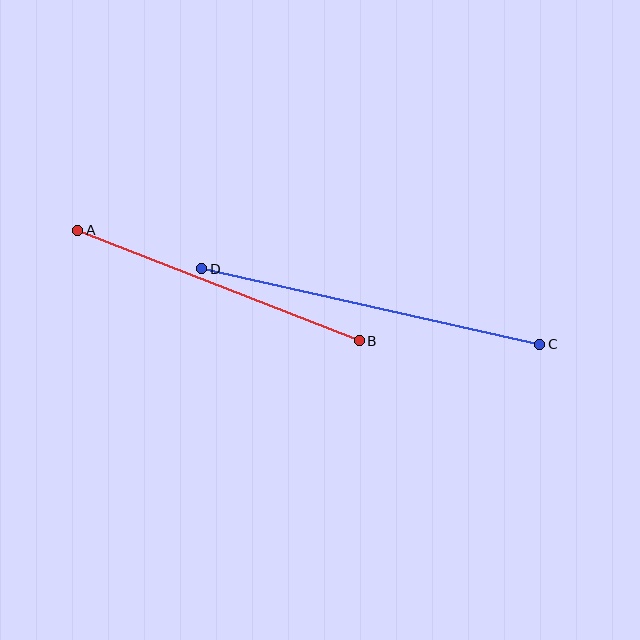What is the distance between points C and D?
The distance is approximately 347 pixels.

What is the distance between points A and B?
The distance is approximately 302 pixels.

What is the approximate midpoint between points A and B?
The midpoint is at approximately (219, 285) pixels.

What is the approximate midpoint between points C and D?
The midpoint is at approximately (371, 306) pixels.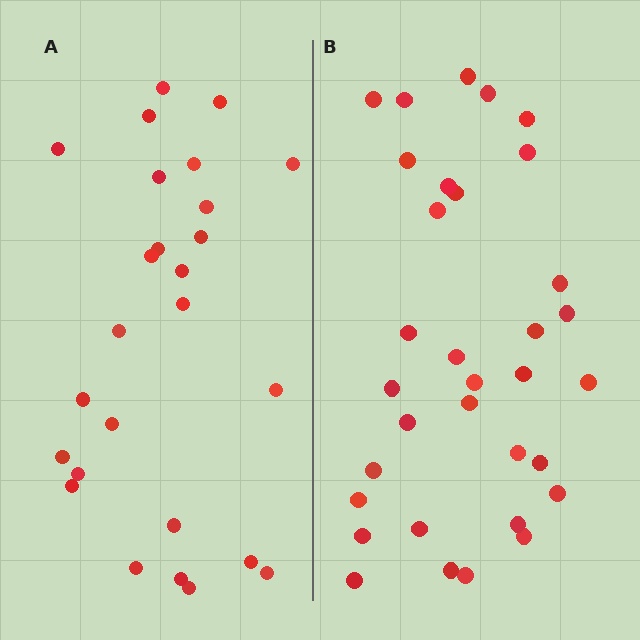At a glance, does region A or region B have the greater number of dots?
Region B (the right region) has more dots.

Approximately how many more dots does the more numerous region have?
Region B has roughly 8 or so more dots than region A.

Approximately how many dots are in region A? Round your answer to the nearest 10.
About 30 dots. (The exact count is 26, which rounds to 30.)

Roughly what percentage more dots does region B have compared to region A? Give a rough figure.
About 25% more.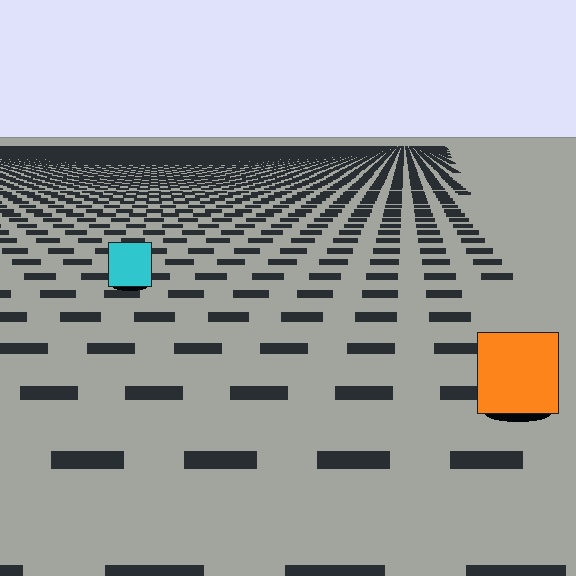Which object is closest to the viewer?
The orange square is closest. The texture marks near it are larger and more spread out.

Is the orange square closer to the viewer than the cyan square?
Yes. The orange square is closer — you can tell from the texture gradient: the ground texture is coarser near it.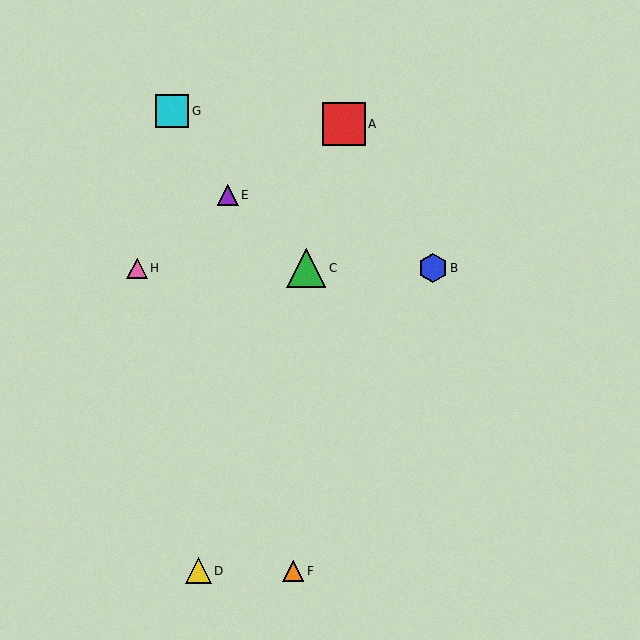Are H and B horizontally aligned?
Yes, both are at y≈268.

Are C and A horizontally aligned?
No, C is at y≈268 and A is at y≈124.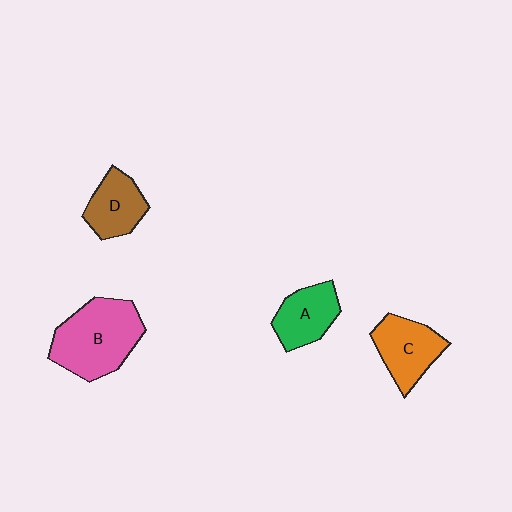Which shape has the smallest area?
Shape D (brown).